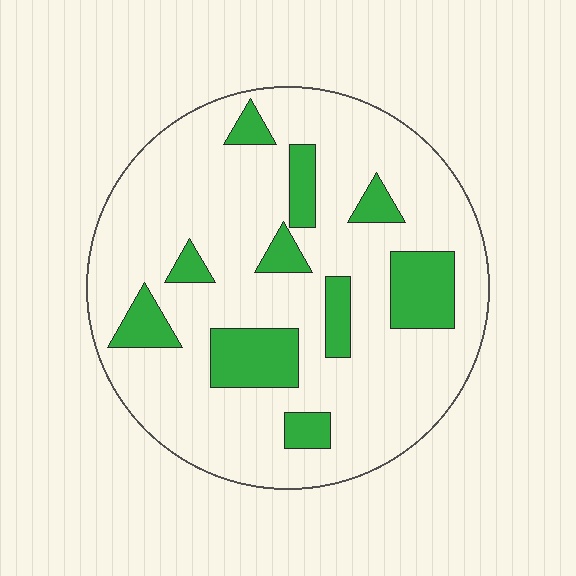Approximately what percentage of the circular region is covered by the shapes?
Approximately 20%.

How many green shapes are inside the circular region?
10.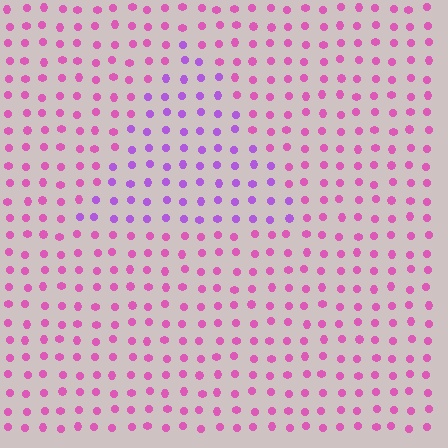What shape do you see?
I see a triangle.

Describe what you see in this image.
The image is filled with small pink elements in a uniform arrangement. A triangle-shaped region is visible where the elements are tinted to a slightly different hue, forming a subtle color boundary.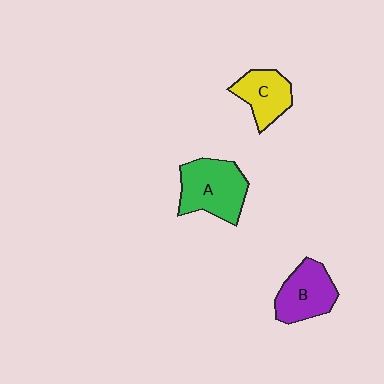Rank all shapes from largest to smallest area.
From largest to smallest: A (green), B (purple), C (yellow).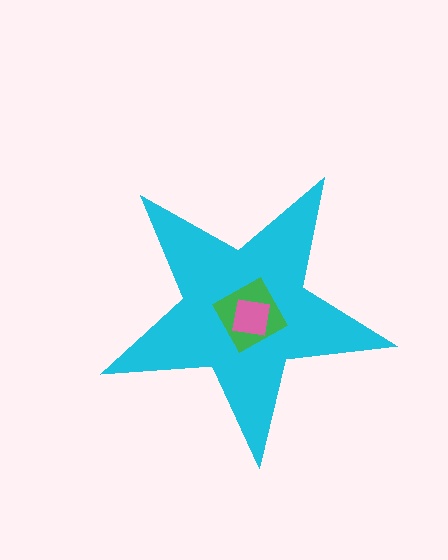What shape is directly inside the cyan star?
The green square.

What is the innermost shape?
The pink square.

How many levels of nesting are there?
3.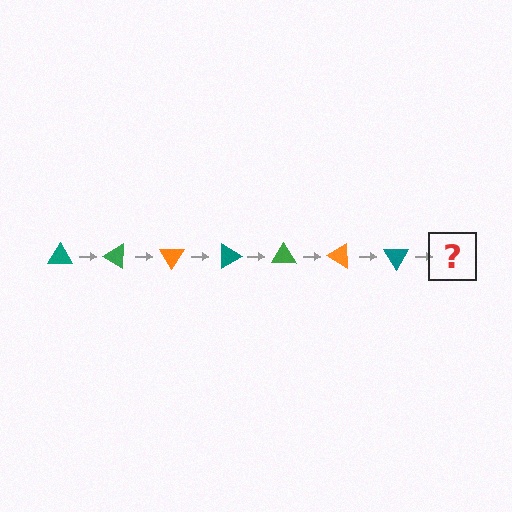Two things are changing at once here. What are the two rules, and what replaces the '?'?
The two rules are that it rotates 30 degrees each step and the color cycles through teal, green, and orange. The '?' should be a green triangle, rotated 210 degrees from the start.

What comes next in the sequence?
The next element should be a green triangle, rotated 210 degrees from the start.